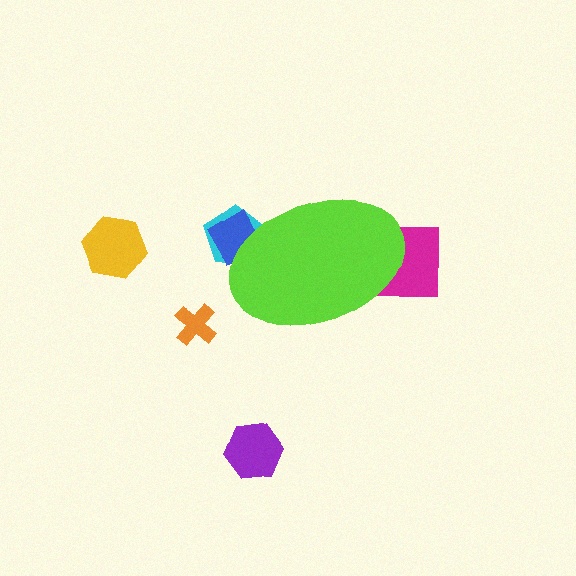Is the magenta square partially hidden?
Yes, the magenta square is partially hidden behind the lime ellipse.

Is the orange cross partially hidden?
No, the orange cross is fully visible.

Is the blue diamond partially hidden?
Yes, the blue diamond is partially hidden behind the lime ellipse.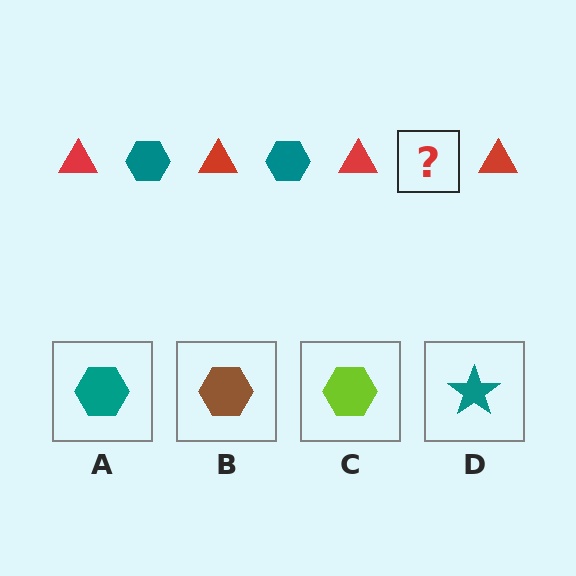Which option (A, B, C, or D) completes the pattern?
A.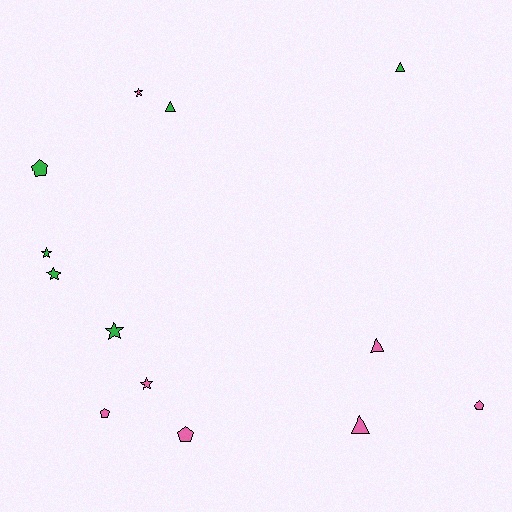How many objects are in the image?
There are 13 objects.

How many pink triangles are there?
There are 2 pink triangles.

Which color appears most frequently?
Pink, with 7 objects.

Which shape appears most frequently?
Star, with 5 objects.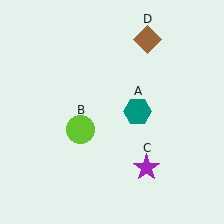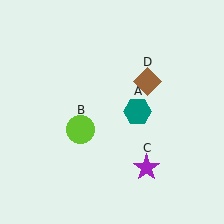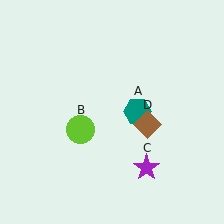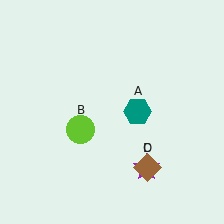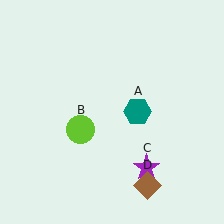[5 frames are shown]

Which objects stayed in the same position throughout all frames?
Teal hexagon (object A) and lime circle (object B) and purple star (object C) remained stationary.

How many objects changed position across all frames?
1 object changed position: brown diamond (object D).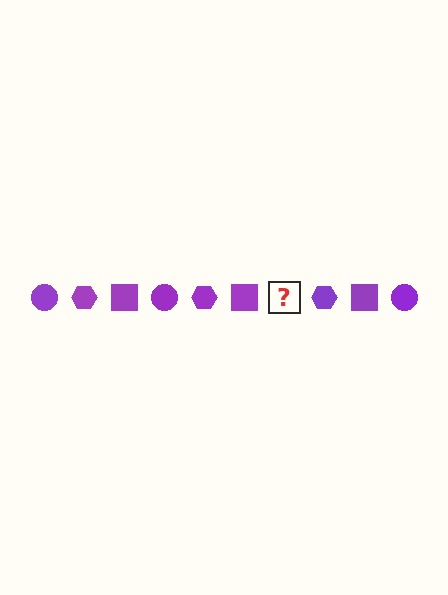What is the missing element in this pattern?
The missing element is a purple circle.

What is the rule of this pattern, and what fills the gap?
The rule is that the pattern cycles through circle, hexagon, square shapes in purple. The gap should be filled with a purple circle.